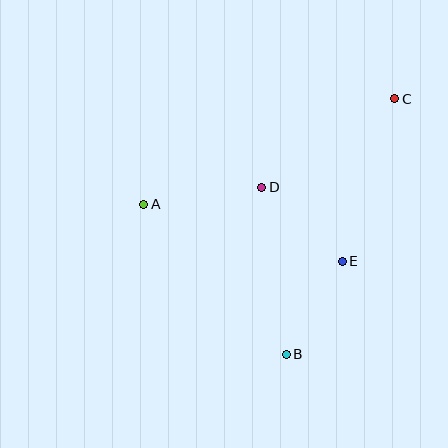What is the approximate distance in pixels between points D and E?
The distance between D and E is approximately 109 pixels.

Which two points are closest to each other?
Points B and E are closest to each other.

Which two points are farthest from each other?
Points B and C are farthest from each other.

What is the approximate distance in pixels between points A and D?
The distance between A and D is approximately 119 pixels.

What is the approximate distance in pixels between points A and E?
The distance between A and E is approximately 207 pixels.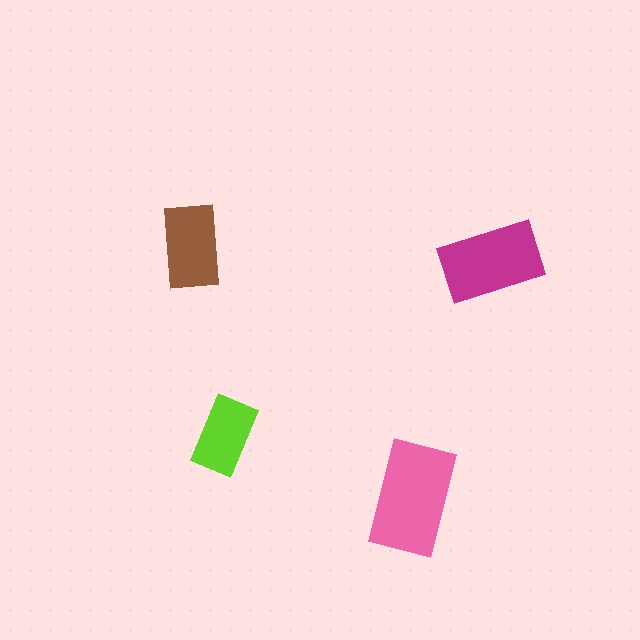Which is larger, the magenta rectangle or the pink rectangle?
The pink one.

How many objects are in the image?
There are 4 objects in the image.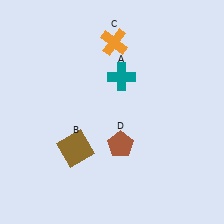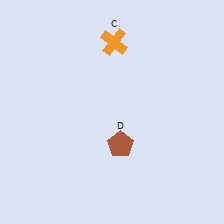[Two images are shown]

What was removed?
The brown square (B), the teal cross (A) were removed in Image 2.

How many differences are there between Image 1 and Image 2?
There are 2 differences between the two images.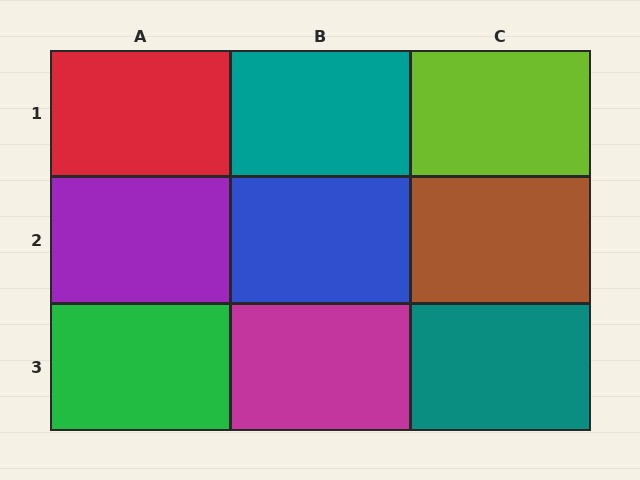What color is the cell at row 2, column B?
Blue.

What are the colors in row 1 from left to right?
Red, teal, lime.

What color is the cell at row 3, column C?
Teal.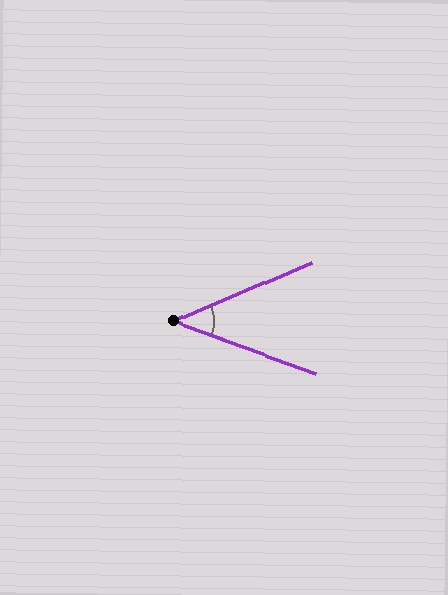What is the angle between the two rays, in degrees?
Approximately 43 degrees.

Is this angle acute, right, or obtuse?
It is acute.